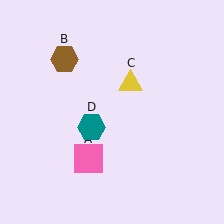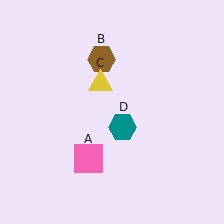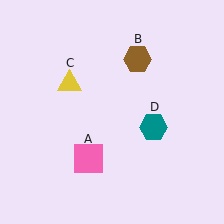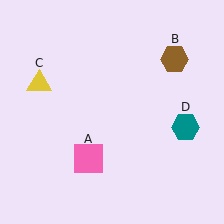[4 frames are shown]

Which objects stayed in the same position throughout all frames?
Pink square (object A) remained stationary.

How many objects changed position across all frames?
3 objects changed position: brown hexagon (object B), yellow triangle (object C), teal hexagon (object D).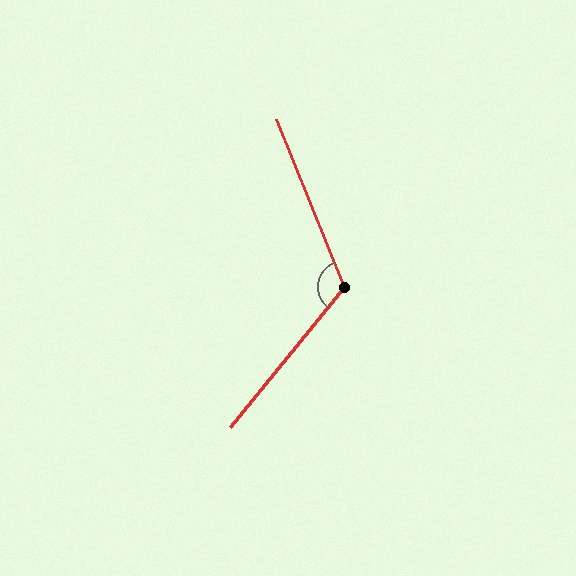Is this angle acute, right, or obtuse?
It is obtuse.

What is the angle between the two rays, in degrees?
Approximately 119 degrees.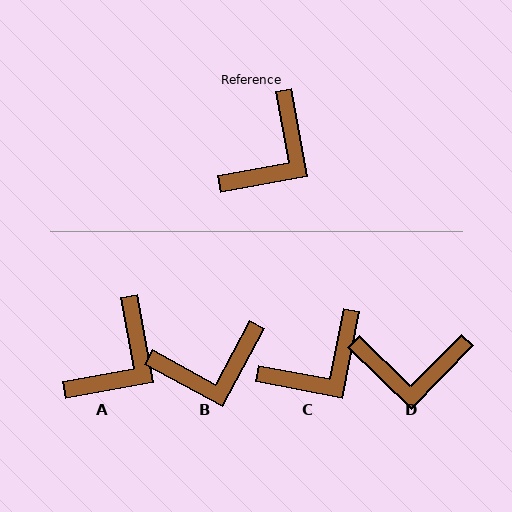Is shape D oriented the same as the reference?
No, it is off by about 55 degrees.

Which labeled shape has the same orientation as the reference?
A.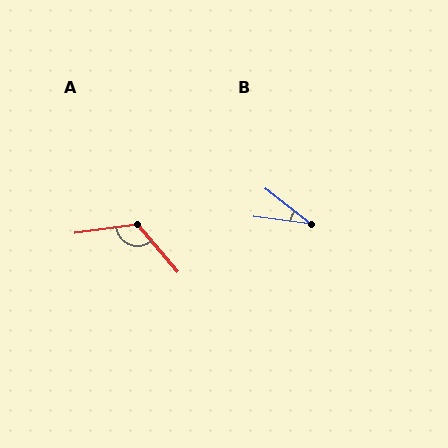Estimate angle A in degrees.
Approximately 123 degrees.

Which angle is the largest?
A, at approximately 123 degrees.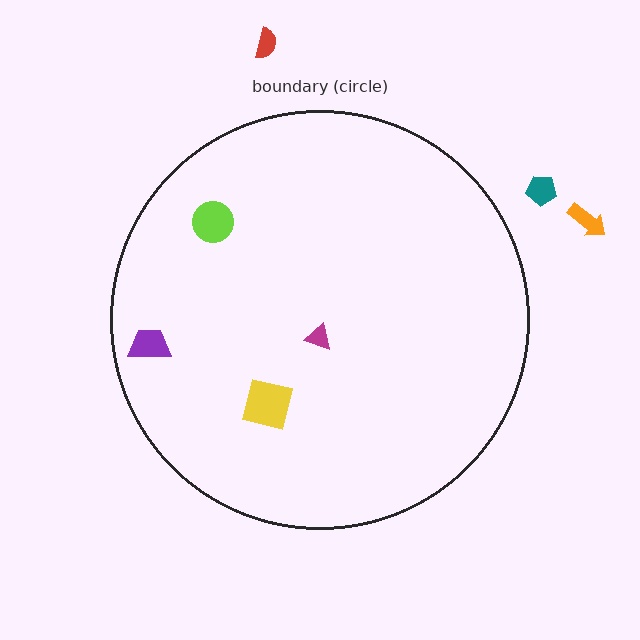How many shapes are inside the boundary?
4 inside, 3 outside.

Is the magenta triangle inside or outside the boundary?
Inside.